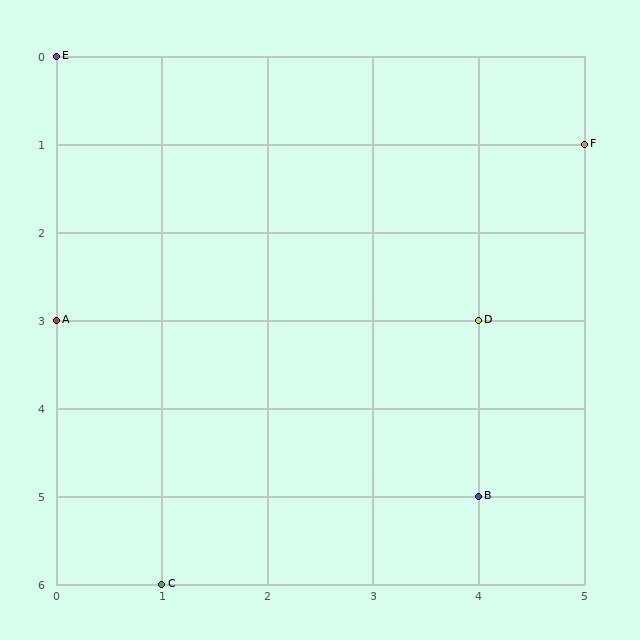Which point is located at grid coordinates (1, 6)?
Point C is at (1, 6).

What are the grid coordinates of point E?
Point E is at grid coordinates (0, 0).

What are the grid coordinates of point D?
Point D is at grid coordinates (4, 3).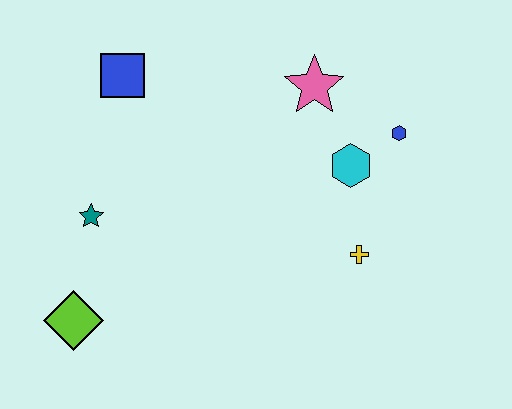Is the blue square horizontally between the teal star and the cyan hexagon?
Yes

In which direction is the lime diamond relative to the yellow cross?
The lime diamond is to the left of the yellow cross.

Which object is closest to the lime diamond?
The teal star is closest to the lime diamond.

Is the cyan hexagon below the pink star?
Yes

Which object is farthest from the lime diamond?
The blue hexagon is farthest from the lime diamond.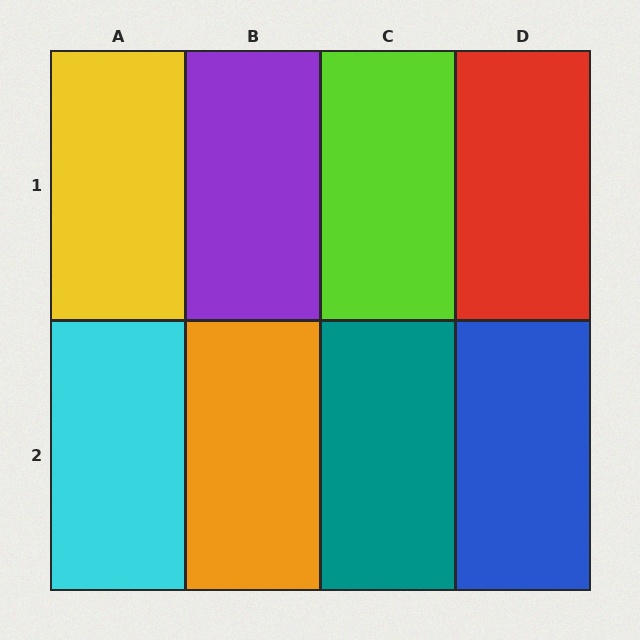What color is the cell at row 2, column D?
Blue.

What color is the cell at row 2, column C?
Teal.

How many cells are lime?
1 cell is lime.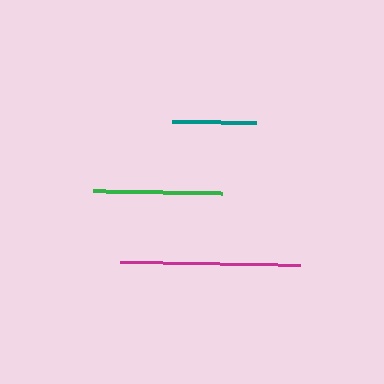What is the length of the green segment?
The green segment is approximately 128 pixels long.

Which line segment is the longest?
The magenta line is the longest at approximately 180 pixels.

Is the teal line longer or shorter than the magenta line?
The magenta line is longer than the teal line.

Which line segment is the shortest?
The teal line is the shortest at approximately 84 pixels.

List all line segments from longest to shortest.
From longest to shortest: magenta, green, teal.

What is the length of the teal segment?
The teal segment is approximately 84 pixels long.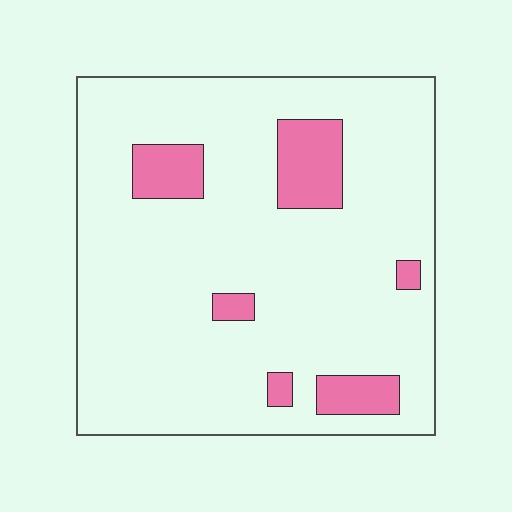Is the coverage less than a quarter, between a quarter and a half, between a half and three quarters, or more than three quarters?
Less than a quarter.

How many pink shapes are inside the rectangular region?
6.